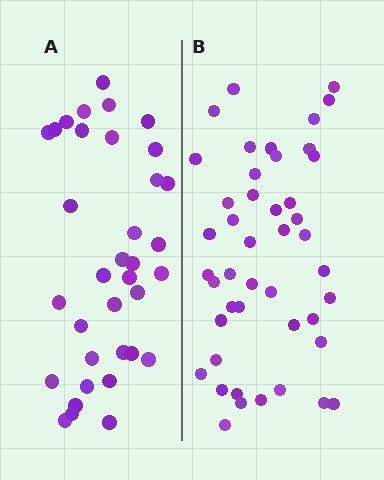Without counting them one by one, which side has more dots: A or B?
Region B (the right region) has more dots.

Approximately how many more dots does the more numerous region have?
Region B has roughly 10 or so more dots than region A.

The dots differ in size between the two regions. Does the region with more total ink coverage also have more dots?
No. Region A has more total ink coverage because its dots are larger, but region B actually contains more individual dots. Total area can be misleading — the number of items is what matters here.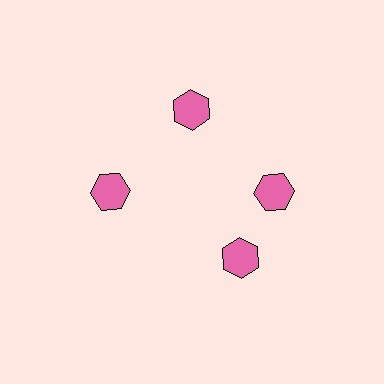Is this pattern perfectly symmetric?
No. The 4 pink hexagons are arranged in a ring, but one element near the 6 o'clock position is rotated out of alignment along the ring, breaking the 4-fold rotational symmetry.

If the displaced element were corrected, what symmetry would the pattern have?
It would have 4-fold rotational symmetry — the pattern would map onto itself every 90 degrees.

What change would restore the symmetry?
The symmetry would be restored by rotating it back into even spacing with its neighbors so that all 4 hexagons sit at equal angles and equal distance from the center.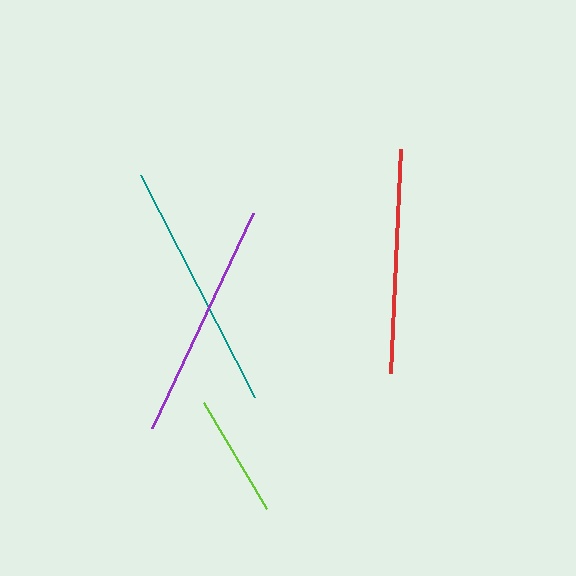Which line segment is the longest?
The teal line is the longest at approximately 250 pixels.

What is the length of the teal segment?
The teal segment is approximately 250 pixels long.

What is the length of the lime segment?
The lime segment is approximately 124 pixels long.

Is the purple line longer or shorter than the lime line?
The purple line is longer than the lime line.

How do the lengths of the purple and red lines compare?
The purple and red lines are approximately the same length.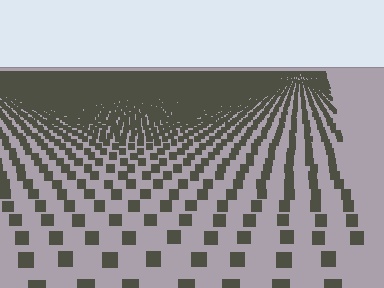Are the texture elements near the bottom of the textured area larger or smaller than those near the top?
Larger. Near the bottom, elements are closer to the viewer and appear at a bigger on-screen size.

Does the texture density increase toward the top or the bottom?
Density increases toward the top.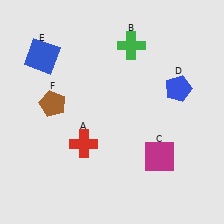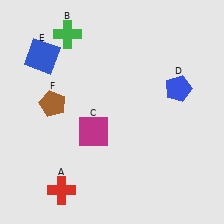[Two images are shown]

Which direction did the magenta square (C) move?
The magenta square (C) moved left.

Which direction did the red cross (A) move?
The red cross (A) moved down.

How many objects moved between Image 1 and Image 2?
3 objects moved between the two images.